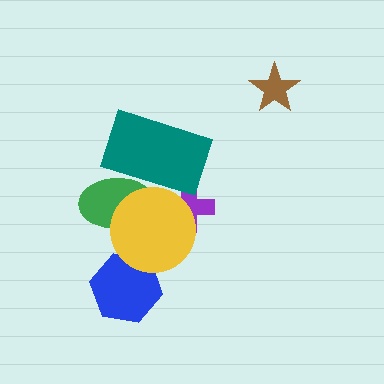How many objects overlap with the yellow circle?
4 objects overlap with the yellow circle.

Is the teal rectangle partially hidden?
Yes, it is partially covered by another shape.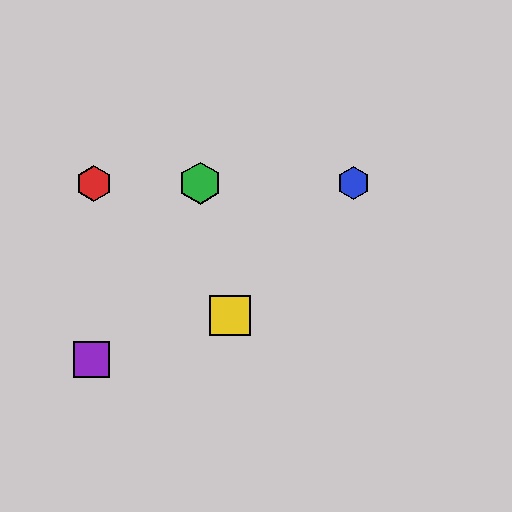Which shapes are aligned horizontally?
The red hexagon, the blue hexagon, the green hexagon are aligned horizontally.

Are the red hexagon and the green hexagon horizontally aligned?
Yes, both are at y≈183.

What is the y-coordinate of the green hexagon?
The green hexagon is at y≈183.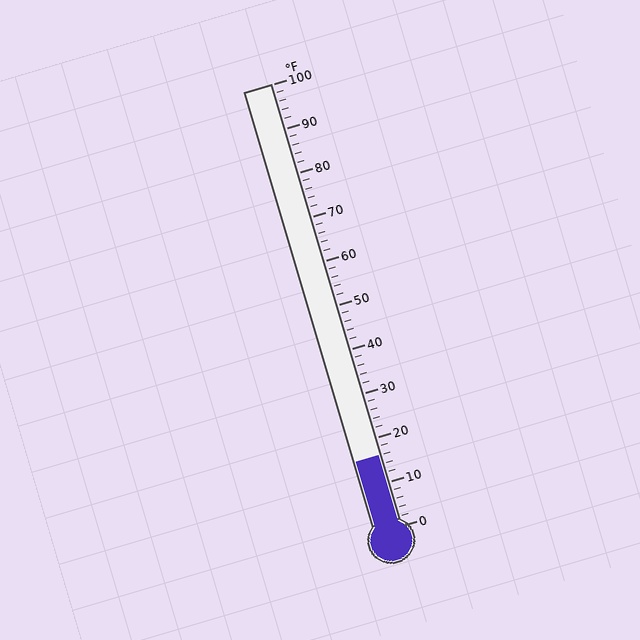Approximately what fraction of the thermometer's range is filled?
The thermometer is filled to approximately 15% of its range.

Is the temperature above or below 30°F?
The temperature is below 30°F.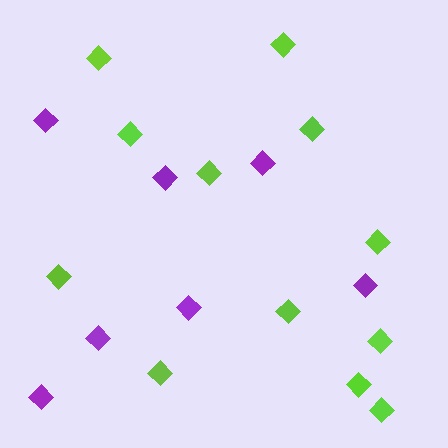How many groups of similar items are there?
There are 2 groups: one group of purple diamonds (7) and one group of lime diamonds (12).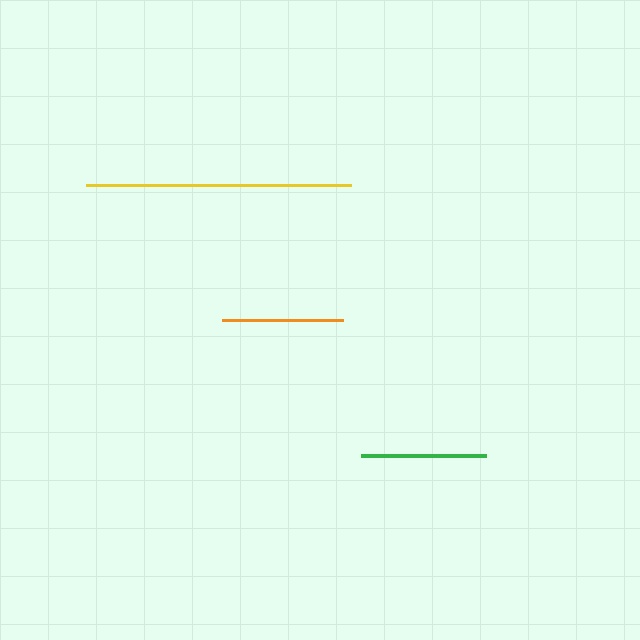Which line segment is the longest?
The yellow line is the longest at approximately 266 pixels.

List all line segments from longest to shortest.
From longest to shortest: yellow, green, orange.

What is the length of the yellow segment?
The yellow segment is approximately 266 pixels long.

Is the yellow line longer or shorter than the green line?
The yellow line is longer than the green line.